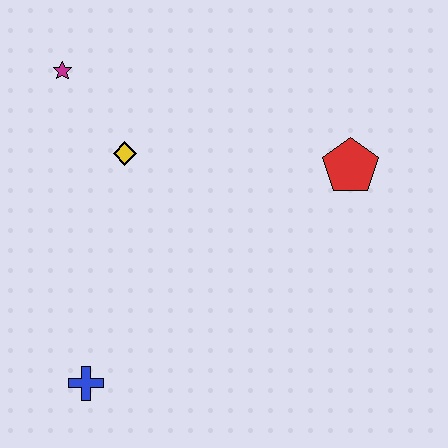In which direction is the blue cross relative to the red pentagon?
The blue cross is to the left of the red pentagon.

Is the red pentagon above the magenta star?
No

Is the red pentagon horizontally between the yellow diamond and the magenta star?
No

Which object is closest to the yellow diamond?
The magenta star is closest to the yellow diamond.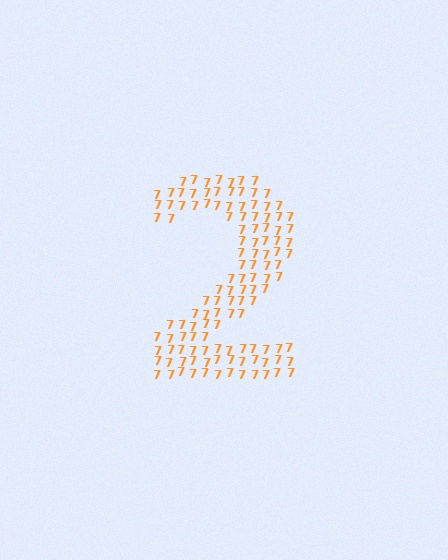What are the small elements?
The small elements are digit 7's.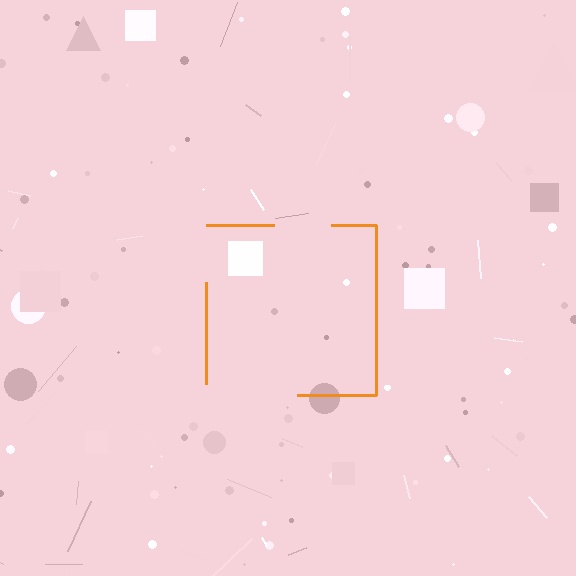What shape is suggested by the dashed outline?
The dashed outline suggests a square.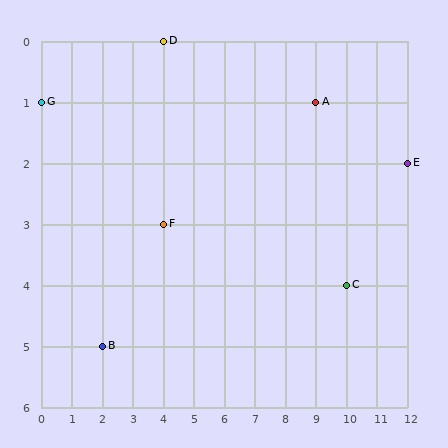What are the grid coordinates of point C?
Point C is at grid coordinates (10, 4).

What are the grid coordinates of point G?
Point G is at grid coordinates (0, 1).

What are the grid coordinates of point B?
Point B is at grid coordinates (2, 5).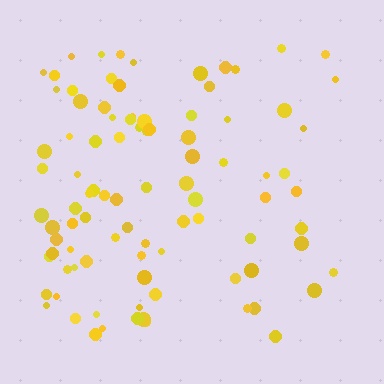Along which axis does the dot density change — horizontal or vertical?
Horizontal.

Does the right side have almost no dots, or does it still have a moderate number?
Still a moderate number, just noticeably fewer than the left.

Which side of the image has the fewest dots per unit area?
The right.